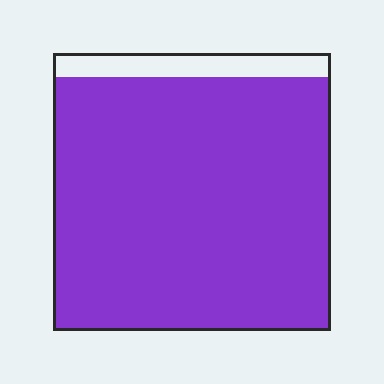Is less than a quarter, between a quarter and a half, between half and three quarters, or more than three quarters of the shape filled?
More than three quarters.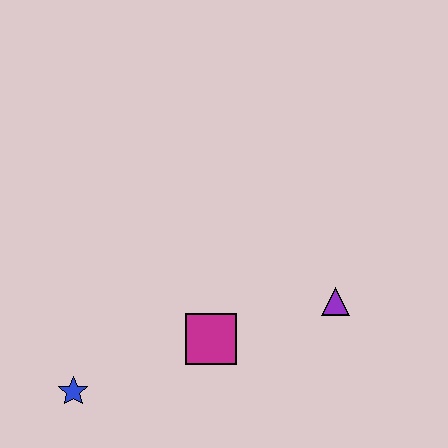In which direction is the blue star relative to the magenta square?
The blue star is to the left of the magenta square.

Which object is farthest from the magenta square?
The blue star is farthest from the magenta square.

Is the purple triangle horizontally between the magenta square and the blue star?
No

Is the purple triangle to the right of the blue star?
Yes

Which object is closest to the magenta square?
The purple triangle is closest to the magenta square.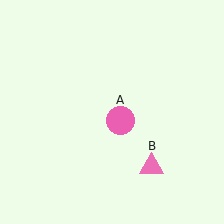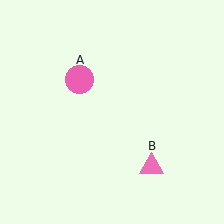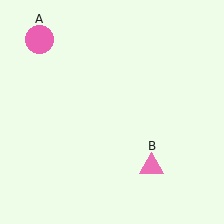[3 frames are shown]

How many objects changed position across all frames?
1 object changed position: pink circle (object A).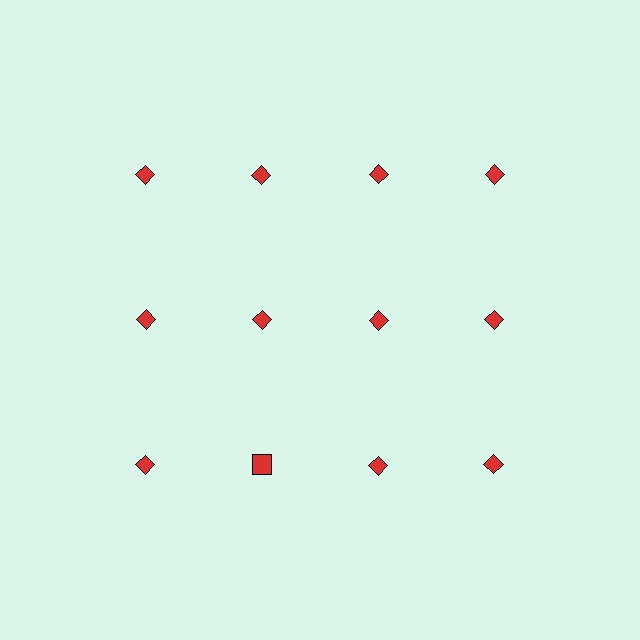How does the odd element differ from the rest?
It has a different shape: square instead of diamond.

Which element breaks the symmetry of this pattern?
The red square in the third row, second from left column breaks the symmetry. All other shapes are red diamonds.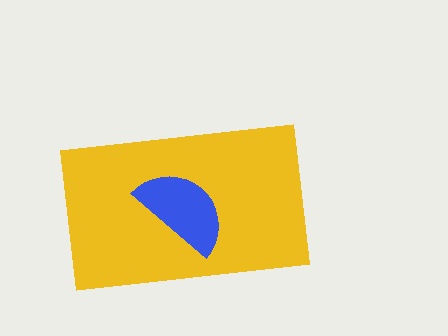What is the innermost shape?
The blue semicircle.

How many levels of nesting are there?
2.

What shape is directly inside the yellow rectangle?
The blue semicircle.